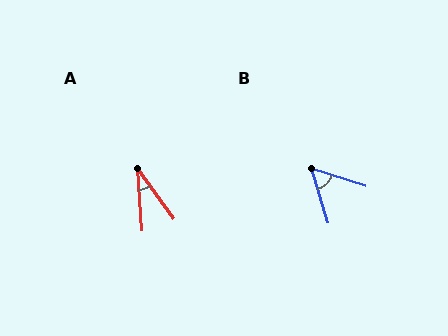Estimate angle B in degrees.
Approximately 56 degrees.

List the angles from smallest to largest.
A (32°), B (56°).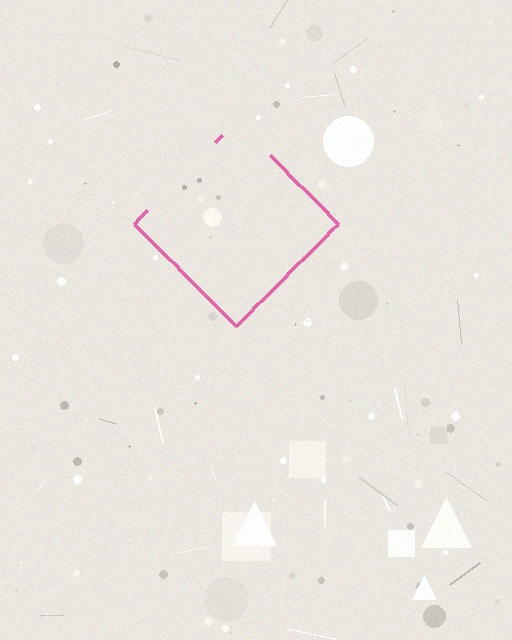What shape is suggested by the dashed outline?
The dashed outline suggests a diamond.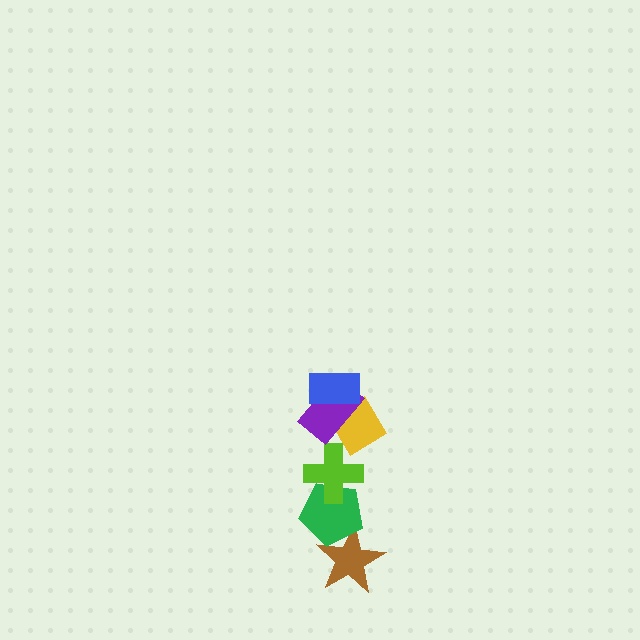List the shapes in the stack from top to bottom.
From top to bottom: the blue rectangle, the purple rectangle, the yellow diamond, the lime cross, the green pentagon, the brown star.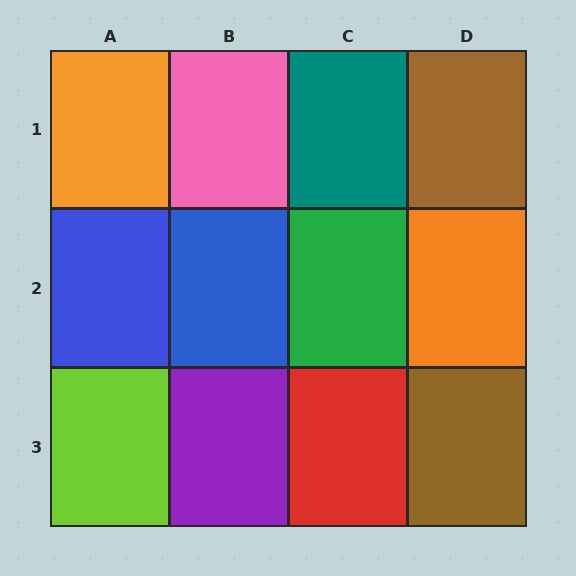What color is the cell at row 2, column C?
Green.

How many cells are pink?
1 cell is pink.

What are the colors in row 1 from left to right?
Orange, pink, teal, brown.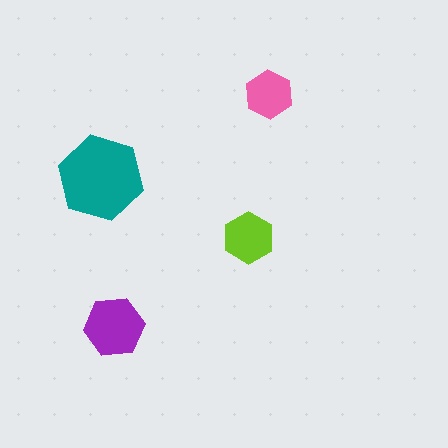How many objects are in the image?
There are 4 objects in the image.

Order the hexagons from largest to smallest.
the teal one, the purple one, the lime one, the pink one.